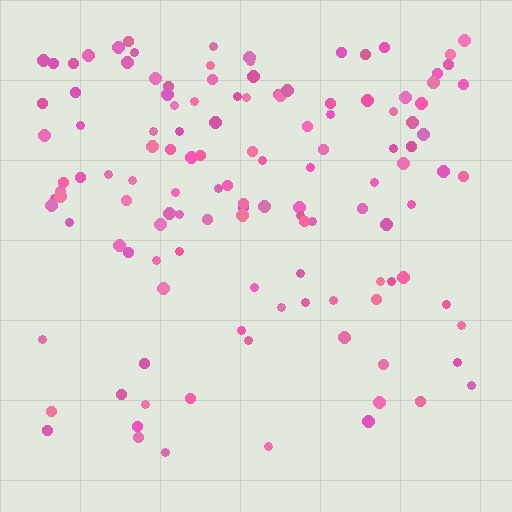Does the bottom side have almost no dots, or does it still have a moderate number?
Still a moderate number, just noticeably fewer than the top.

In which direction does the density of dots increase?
From bottom to top, with the top side densest.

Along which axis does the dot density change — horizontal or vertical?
Vertical.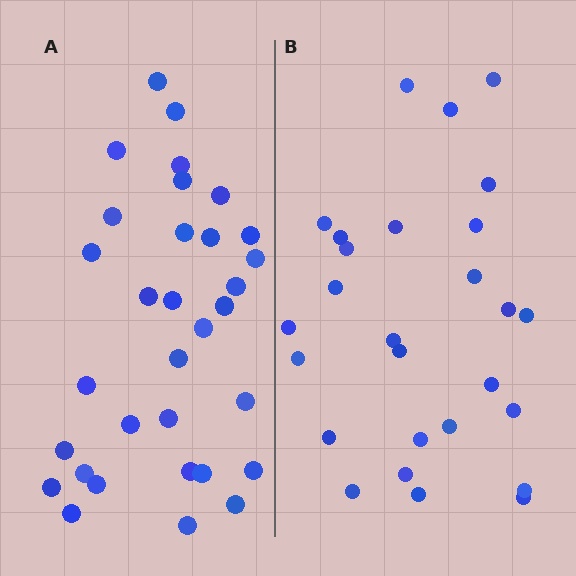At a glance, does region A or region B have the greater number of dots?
Region A (the left region) has more dots.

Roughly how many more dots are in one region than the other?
Region A has about 5 more dots than region B.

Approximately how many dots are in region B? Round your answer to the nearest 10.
About 30 dots. (The exact count is 27, which rounds to 30.)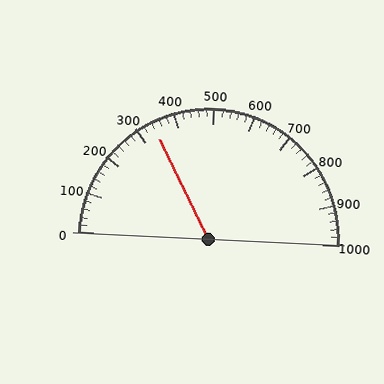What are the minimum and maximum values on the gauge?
The gauge ranges from 0 to 1000.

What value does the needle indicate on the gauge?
The needle indicates approximately 340.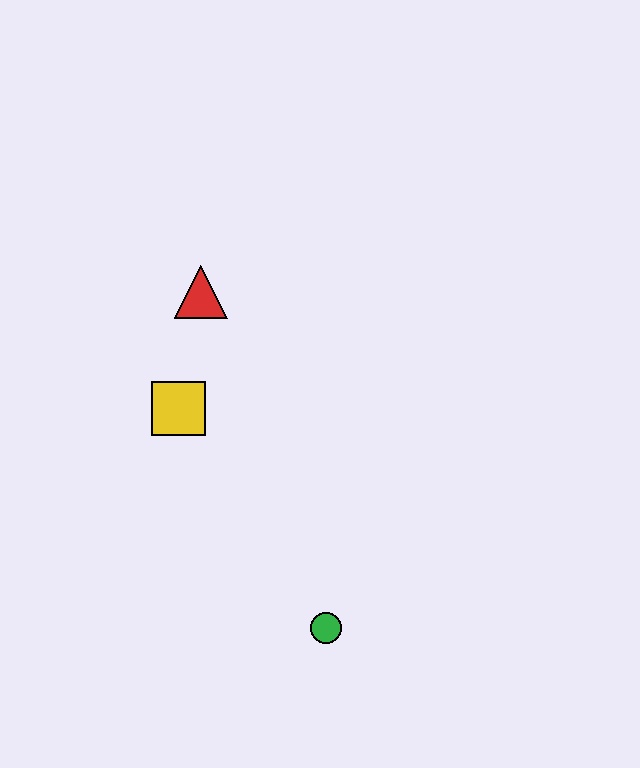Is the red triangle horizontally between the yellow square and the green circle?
Yes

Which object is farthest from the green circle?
The red triangle is farthest from the green circle.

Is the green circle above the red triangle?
No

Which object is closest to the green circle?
The yellow square is closest to the green circle.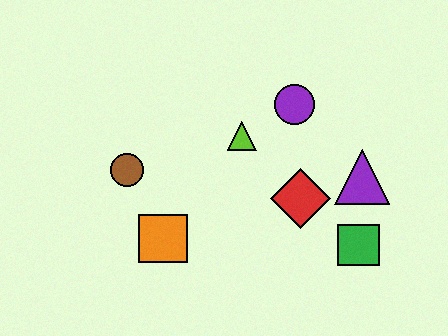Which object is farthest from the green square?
The brown circle is farthest from the green square.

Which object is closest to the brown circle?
The orange square is closest to the brown circle.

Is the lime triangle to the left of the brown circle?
No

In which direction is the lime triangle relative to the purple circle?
The lime triangle is to the left of the purple circle.